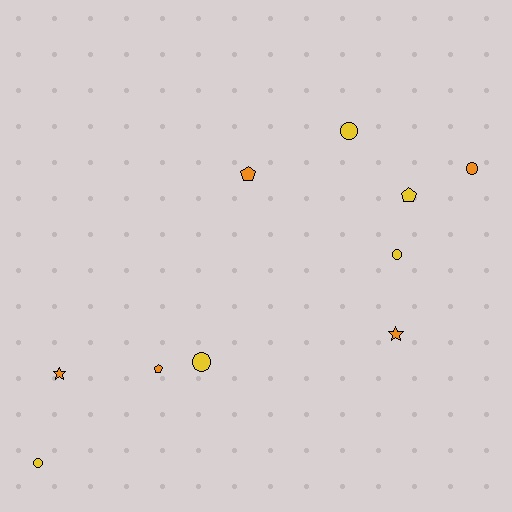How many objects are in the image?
There are 10 objects.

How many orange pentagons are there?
There are 2 orange pentagons.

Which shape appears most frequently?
Circle, with 5 objects.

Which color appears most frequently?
Yellow, with 5 objects.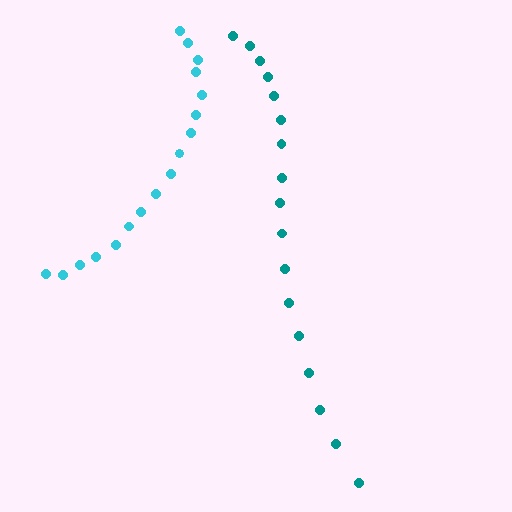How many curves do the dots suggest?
There are 2 distinct paths.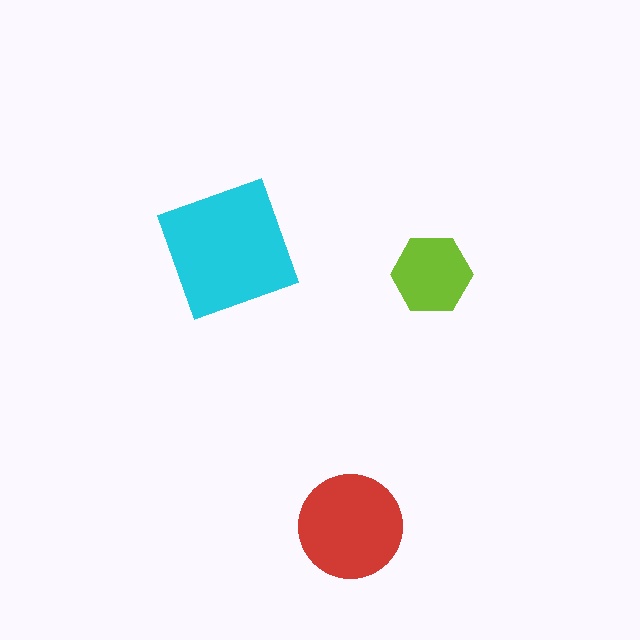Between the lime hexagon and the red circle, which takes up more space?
The red circle.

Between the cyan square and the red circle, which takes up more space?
The cyan square.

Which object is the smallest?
The lime hexagon.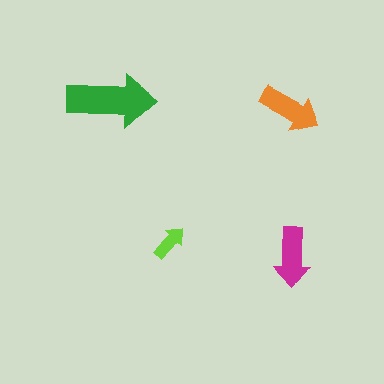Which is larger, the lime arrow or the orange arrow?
The orange one.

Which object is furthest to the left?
The green arrow is leftmost.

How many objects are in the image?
There are 4 objects in the image.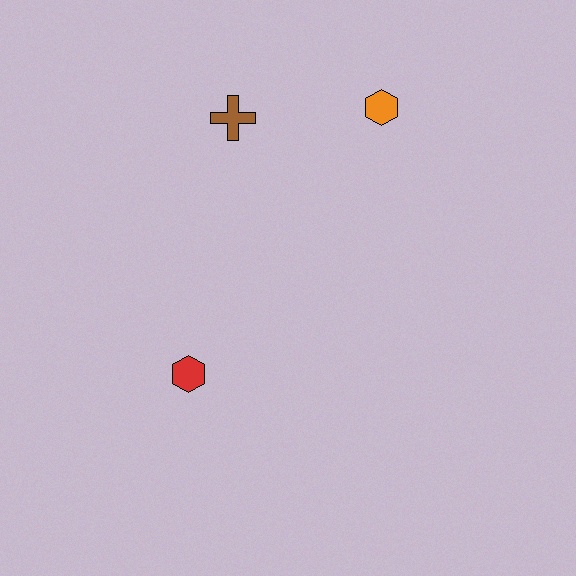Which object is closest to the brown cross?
The orange hexagon is closest to the brown cross.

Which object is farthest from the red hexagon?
The orange hexagon is farthest from the red hexagon.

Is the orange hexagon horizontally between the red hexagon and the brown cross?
No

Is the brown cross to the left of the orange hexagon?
Yes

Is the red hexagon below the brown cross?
Yes